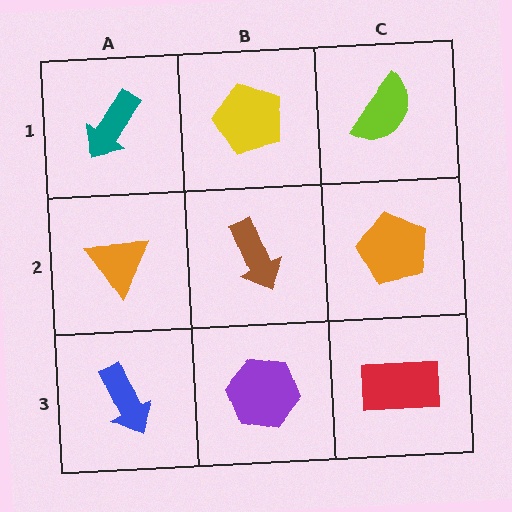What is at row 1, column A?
A teal arrow.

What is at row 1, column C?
A lime semicircle.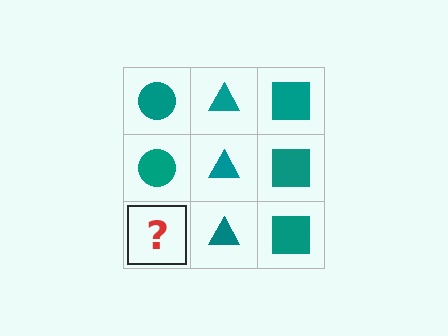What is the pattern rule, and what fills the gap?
The rule is that each column has a consistent shape. The gap should be filled with a teal circle.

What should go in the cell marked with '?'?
The missing cell should contain a teal circle.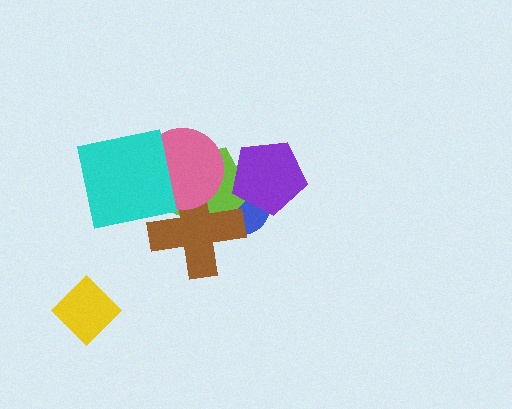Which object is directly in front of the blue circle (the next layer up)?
The lime pentagon is directly in front of the blue circle.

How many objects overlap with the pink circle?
3 objects overlap with the pink circle.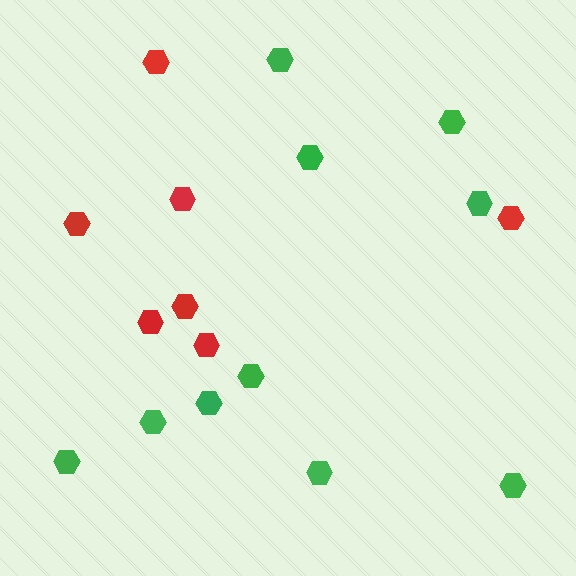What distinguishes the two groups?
There are 2 groups: one group of green hexagons (10) and one group of red hexagons (7).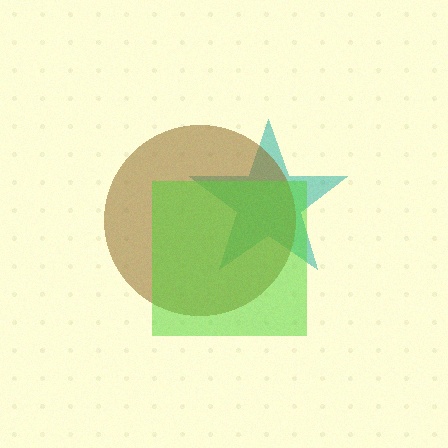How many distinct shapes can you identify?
There are 3 distinct shapes: a teal star, a brown circle, a lime square.